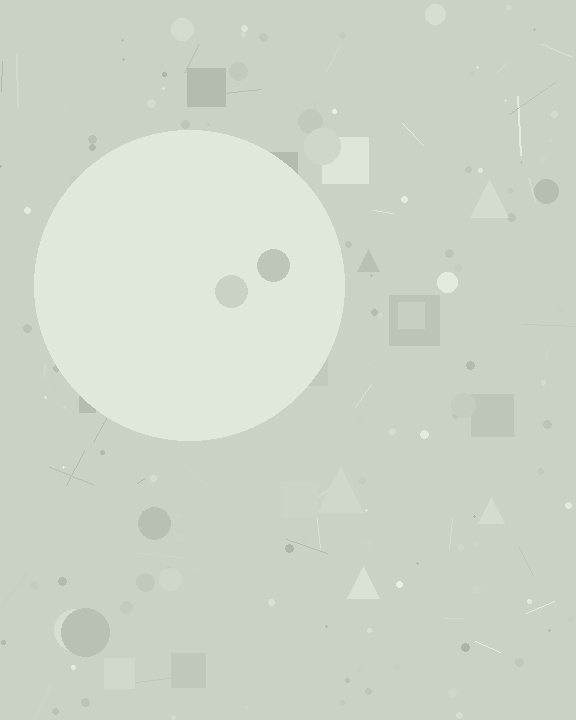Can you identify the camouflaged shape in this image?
The camouflaged shape is a circle.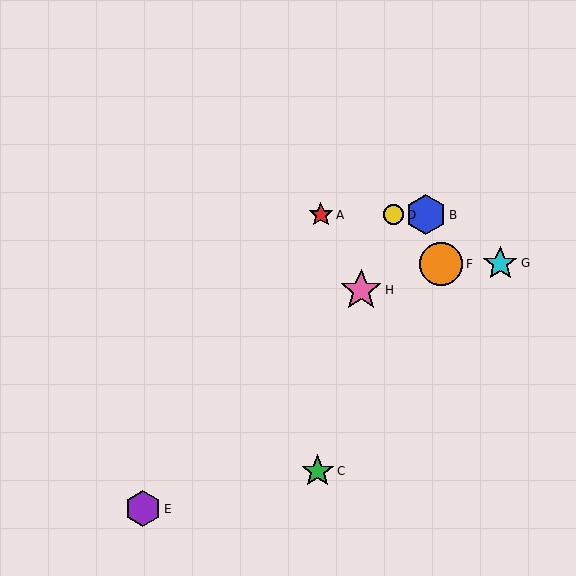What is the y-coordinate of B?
Object B is at y≈215.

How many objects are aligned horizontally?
3 objects (A, B, D) are aligned horizontally.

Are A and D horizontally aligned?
Yes, both are at y≈215.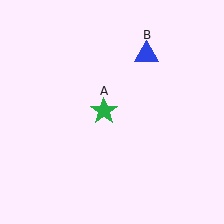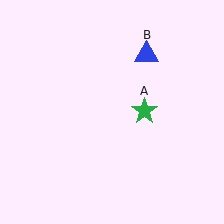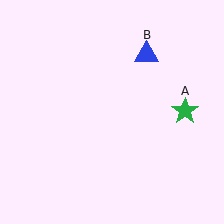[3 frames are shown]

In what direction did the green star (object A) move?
The green star (object A) moved right.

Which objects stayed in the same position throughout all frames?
Blue triangle (object B) remained stationary.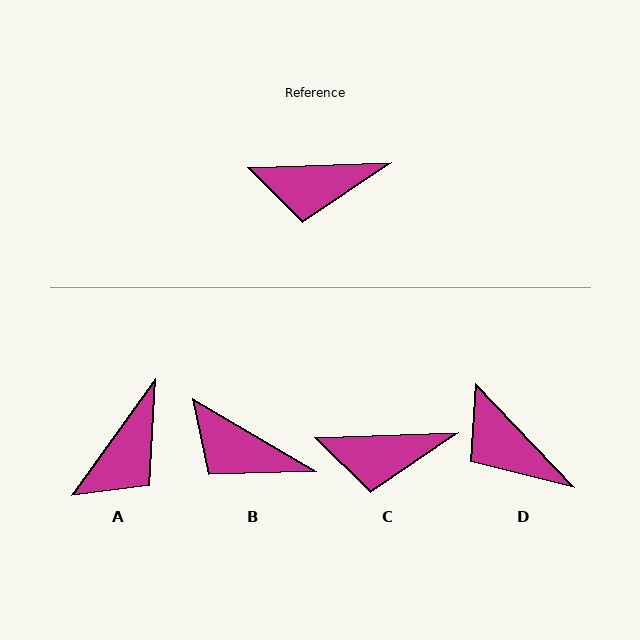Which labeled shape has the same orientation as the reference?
C.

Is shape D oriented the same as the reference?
No, it is off by about 49 degrees.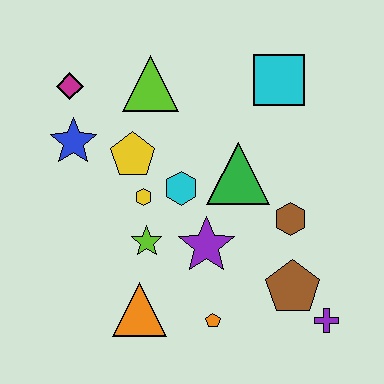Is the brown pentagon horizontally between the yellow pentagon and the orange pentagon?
No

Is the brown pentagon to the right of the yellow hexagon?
Yes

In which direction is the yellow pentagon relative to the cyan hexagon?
The yellow pentagon is to the left of the cyan hexagon.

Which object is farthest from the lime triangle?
The purple cross is farthest from the lime triangle.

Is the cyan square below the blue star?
No